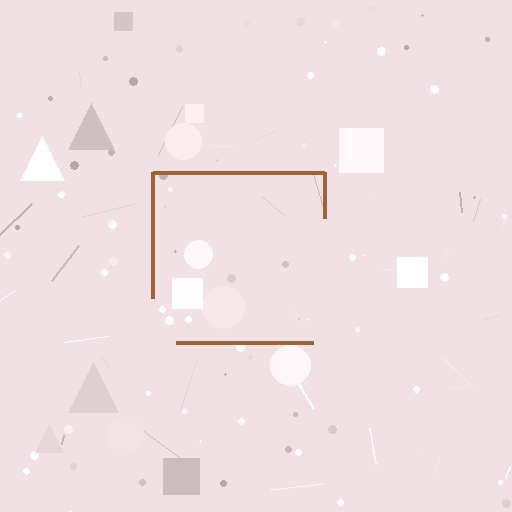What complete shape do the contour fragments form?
The contour fragments form a square.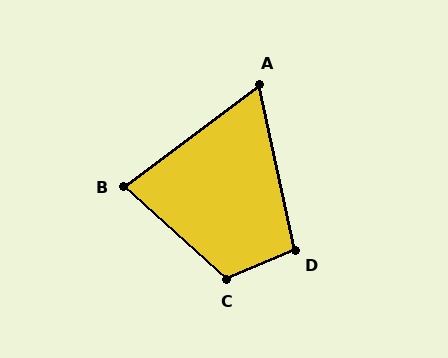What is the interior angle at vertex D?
Approximately 101 degrees (obtuse).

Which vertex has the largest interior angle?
C, at approximately 115 degrees.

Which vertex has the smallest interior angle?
A, at approximately 65 degrees.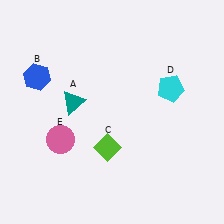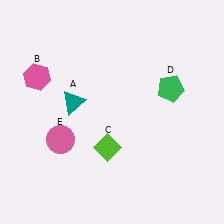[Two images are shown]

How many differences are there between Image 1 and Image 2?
There are 2 differences between the two images.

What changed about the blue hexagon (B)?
In Image 1, B is blue. In Image 2, it changed to pink.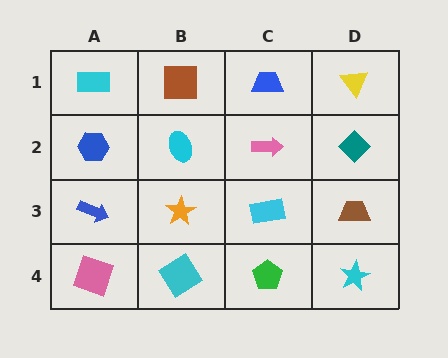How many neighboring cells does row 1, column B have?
3.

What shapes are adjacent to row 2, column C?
A blue trapezoid (row 1, column C), a cyan rectangle (row 3, column C), a cyan ellipse (row 2, column B), a teal diamond (row 2, column D).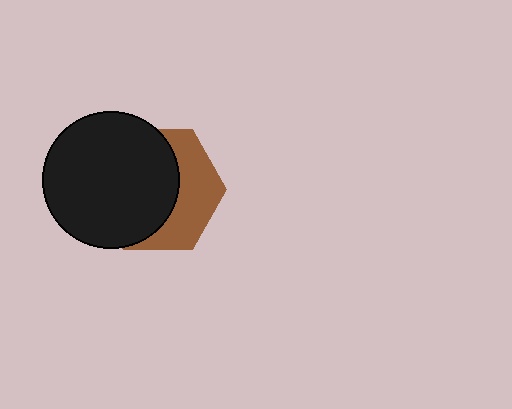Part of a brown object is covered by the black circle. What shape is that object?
It is a hexagon.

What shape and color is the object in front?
The object in front is a black circle.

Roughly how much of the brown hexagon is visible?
A small part of it is visible (roughly 40%).